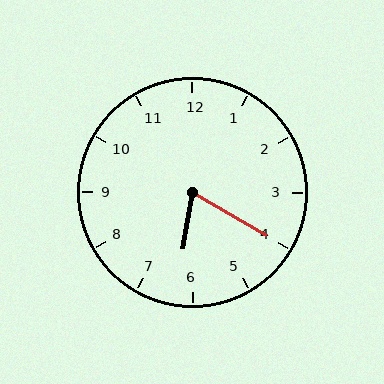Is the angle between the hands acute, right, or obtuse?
It is acute.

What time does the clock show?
6:20.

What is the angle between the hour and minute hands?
Approximately 70 degrees.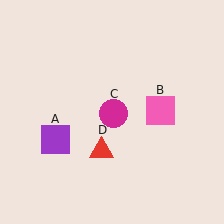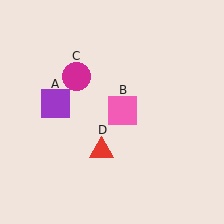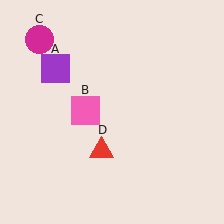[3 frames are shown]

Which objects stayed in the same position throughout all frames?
Red triangle (object D) remained stationary.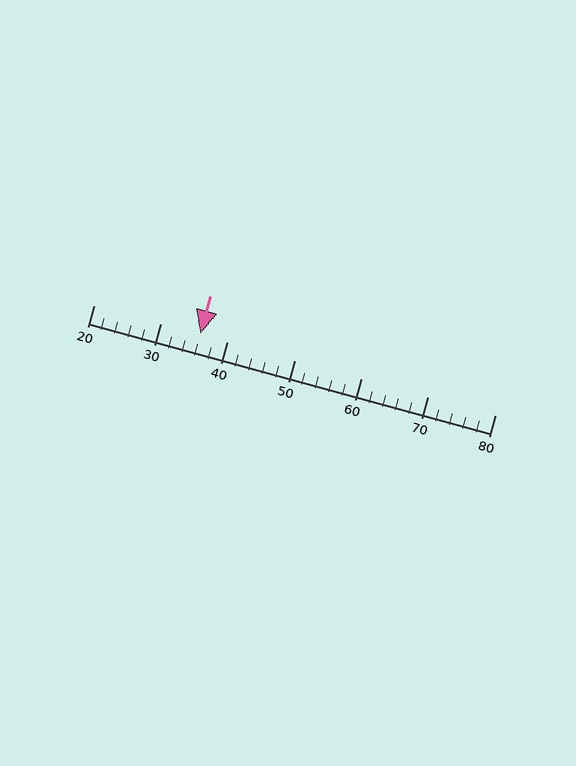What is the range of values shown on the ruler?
The ruler shows values from 20 to 80.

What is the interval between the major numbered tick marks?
The major tick marks are spaced 10 units apart.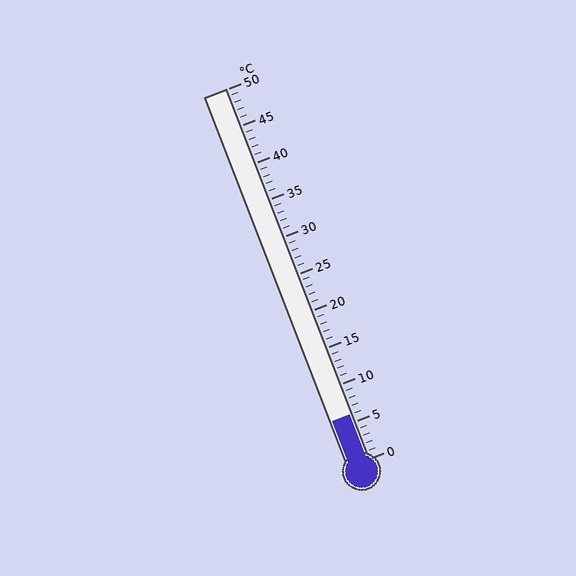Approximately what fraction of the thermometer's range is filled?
The thermometer is filled to approximately 10% of its range.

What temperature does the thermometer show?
The thermometer shows approximately 6°C.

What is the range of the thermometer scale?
The thermometer scale ranges from 0°C to 50°C.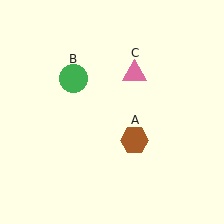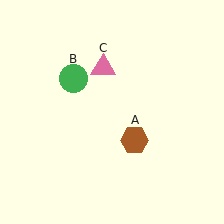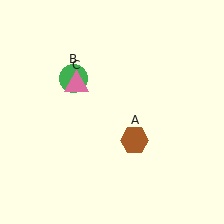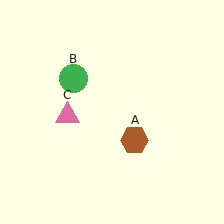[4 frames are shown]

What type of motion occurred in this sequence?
The pink triangle (object C) rotated counterclockwise around the center of the scene.